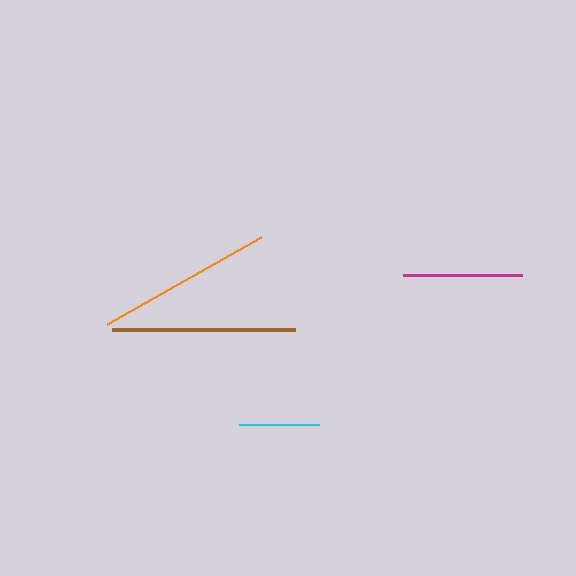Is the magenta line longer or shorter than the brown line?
The brown line is longer than the magenta line.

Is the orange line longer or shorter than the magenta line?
The orange line is longer than the magenta line.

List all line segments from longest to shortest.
From longest to shortest: brown, orange, magenta, cyan.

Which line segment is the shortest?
The cyan line is the shortest at approximately 80 pixels.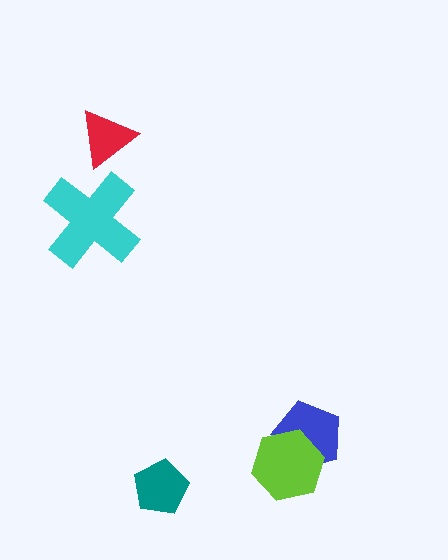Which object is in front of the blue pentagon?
The lime hexagon is in front of the blue pentagon.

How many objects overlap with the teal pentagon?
0 objects overlap with the teal pentagon.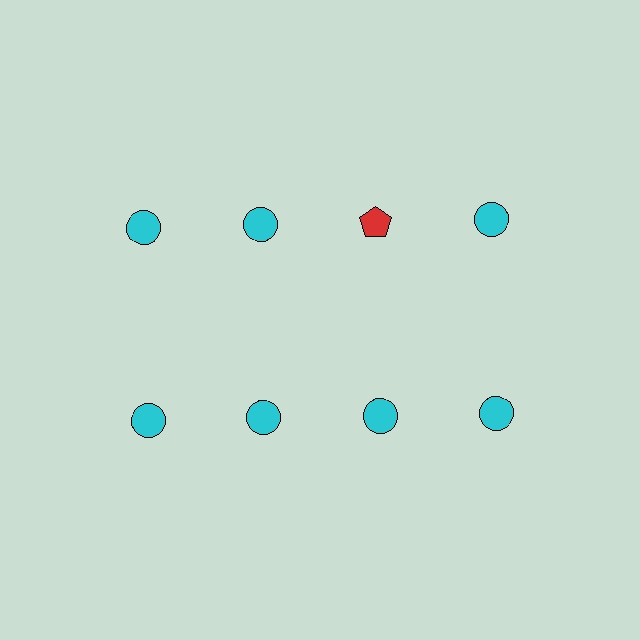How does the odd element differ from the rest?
It differs in both color (red instead of cyan) and shape (pentagon instead of circle).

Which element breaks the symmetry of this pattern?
The red pentagon in the top row, center column breaks the symmetry. All other shapes are cyan circles.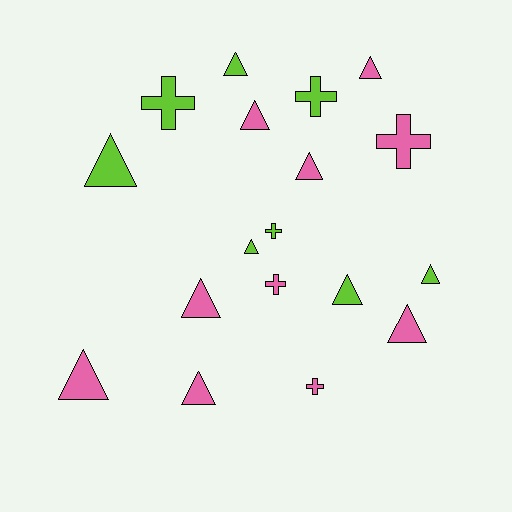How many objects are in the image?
There are 18 objects.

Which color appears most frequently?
Pink, with 10 objects.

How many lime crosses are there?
There are 3 lime crosses.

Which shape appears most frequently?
Triangle, with 12 objects.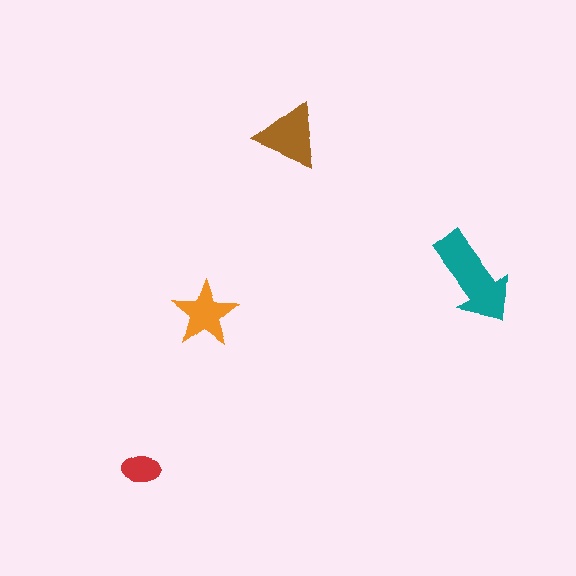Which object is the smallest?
The red ellipse.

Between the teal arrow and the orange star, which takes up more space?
The teal arrow.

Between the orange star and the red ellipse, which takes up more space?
The orange star.